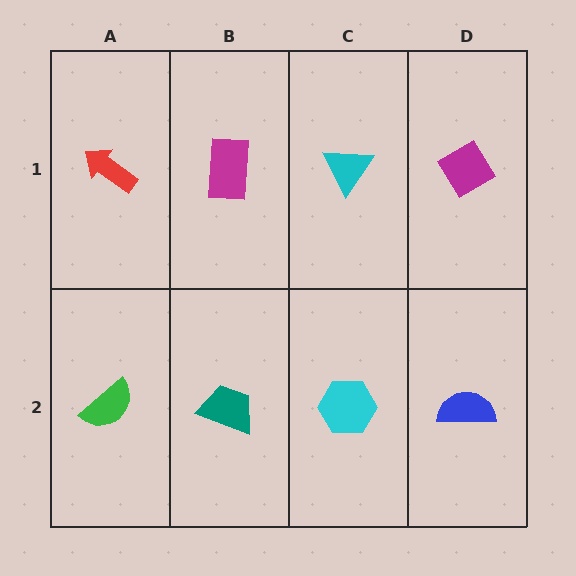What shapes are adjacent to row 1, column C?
A cyan hexagon (row 2, column C), a magenta rectangle (row 1, column B), a magenta diamond (row 1, column D).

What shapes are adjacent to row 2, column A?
A red arrow (row 1, column A), a teal trapezoid (row 2, column B).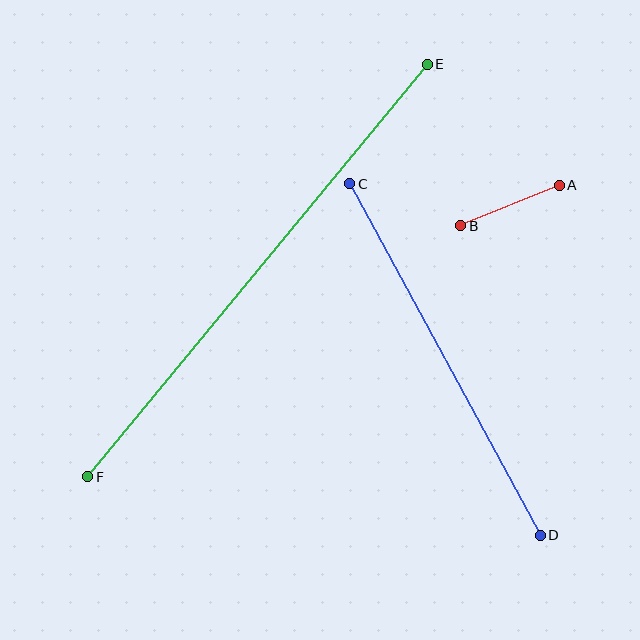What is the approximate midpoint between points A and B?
The midpoint is at approximately (510, 206) pixels.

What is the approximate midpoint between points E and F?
The midpoint is at approximately (257, 270) pixels.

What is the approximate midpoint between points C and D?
The midpoint is at approximately (445, 359) pixels.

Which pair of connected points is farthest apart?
Points E and F are farthest apart.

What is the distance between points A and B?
The distance is approximately 106 pixels.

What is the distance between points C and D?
The distance is approximately 400 pixels.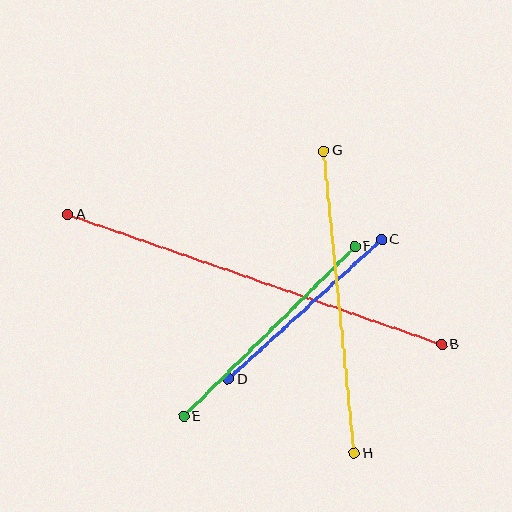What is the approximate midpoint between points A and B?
The midpoint is at approximately (255, 279) pixels.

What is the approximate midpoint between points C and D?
The midpoint is at approximately (305, 310) pixels.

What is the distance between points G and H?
The distance is approximately 304 pixels.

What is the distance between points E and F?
The distance is approximately 241 pixels.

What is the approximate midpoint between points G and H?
The midpoint is at approximately (339, 302) pixels.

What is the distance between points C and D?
The distance is approximately 207 pixels.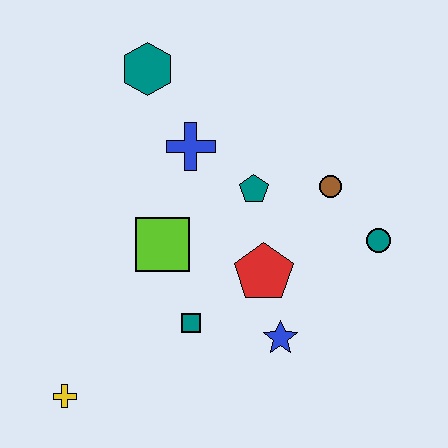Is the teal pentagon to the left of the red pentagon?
Yes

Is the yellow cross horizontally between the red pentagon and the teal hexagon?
No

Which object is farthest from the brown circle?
The yellow cross is farthest from the brown circle.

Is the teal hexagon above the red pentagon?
Yes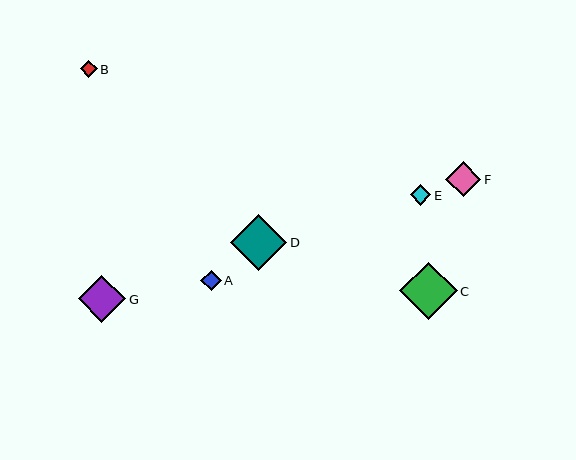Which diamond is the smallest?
Diamond B is the smallest with a size of approximately 17 pixels.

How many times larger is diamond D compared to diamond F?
Diamond D is approximately 1.6 times the size of diamond F.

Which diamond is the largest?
Diamond C is the largest with a size of approximately 57 pixels.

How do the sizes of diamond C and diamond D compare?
Diamond C and diamond D are approximately the same size.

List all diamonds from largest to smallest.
From largest to smallest: C, D, G, F, E, A, B.